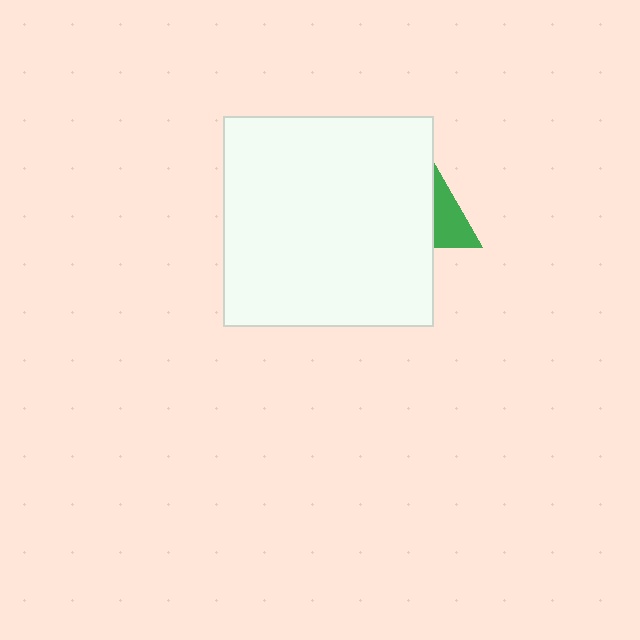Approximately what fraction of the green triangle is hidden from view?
Roughly 61% of the green triangle is hidden behind the white square.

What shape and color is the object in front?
The object in front is a white square.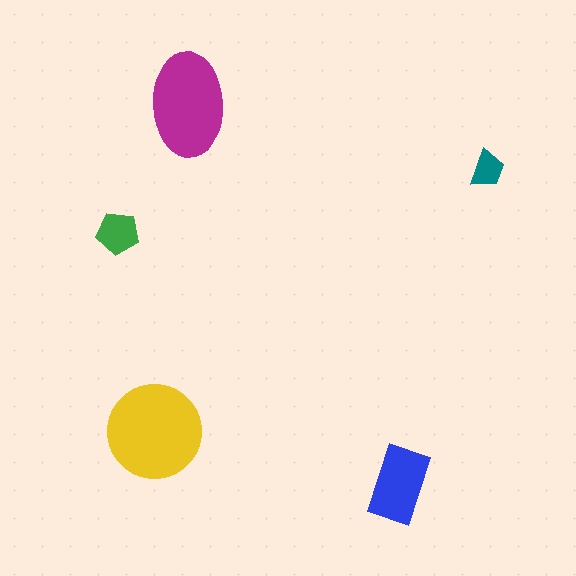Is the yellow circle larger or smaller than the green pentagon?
Larger.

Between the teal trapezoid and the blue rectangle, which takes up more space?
The blue rectangle.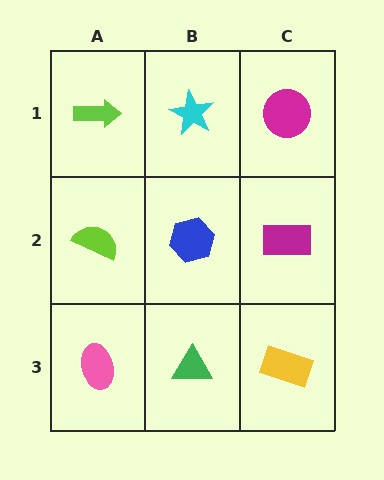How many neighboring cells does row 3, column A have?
2.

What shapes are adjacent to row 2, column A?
A lime arrow (row 1, column A), a pink ellipse (row 3, column A), a blue hexagon (row 2, column B).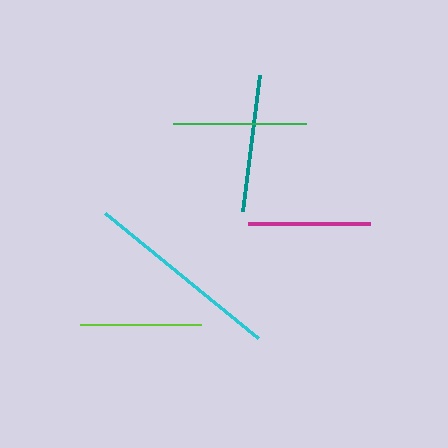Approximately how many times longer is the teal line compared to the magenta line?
The teal line is approximately 1.1 times the length of the magenta line.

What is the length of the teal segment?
The teal segment is approximately 137 pixels long.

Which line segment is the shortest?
The lime line is the shortest at approximately 121 pixels.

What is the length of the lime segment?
The lime segment is approximately 121 pixels long.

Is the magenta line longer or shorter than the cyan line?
The cyan line is longer than the magenta line.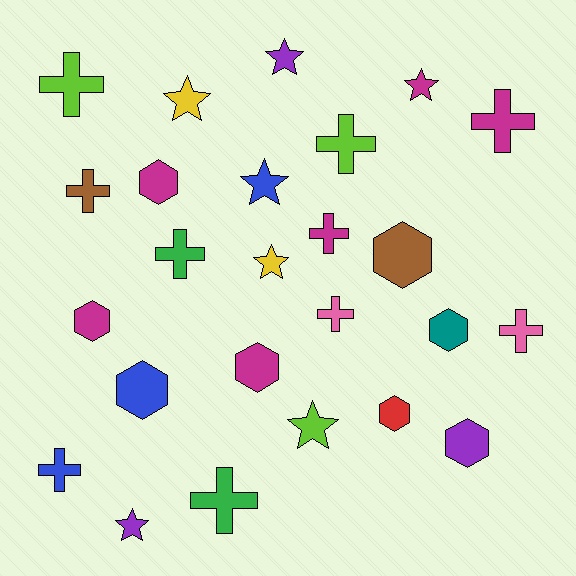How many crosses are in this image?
There are 10 crosses.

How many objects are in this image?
There are 25 objects.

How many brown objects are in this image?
There are 2 brown objects.